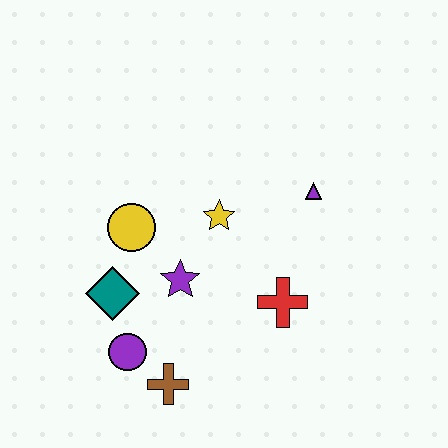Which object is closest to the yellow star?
The purple star is closest to the yellow star.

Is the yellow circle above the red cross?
Yes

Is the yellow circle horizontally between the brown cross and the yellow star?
No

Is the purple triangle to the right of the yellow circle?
Yes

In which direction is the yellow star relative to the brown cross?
The yellow star is above the brown cross.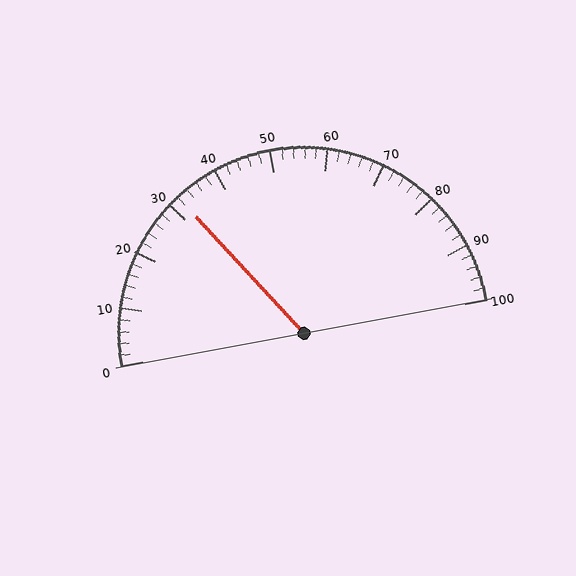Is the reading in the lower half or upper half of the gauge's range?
The reading is in the lower half of the range (0 to 100).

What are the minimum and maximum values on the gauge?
The gauge ranges from 0 to 100.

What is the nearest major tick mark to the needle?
The nearest major tick mark is 30.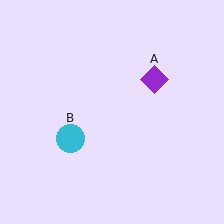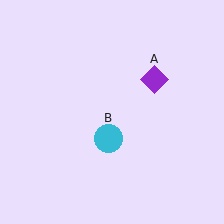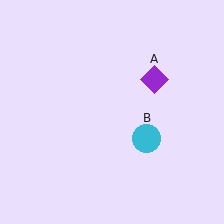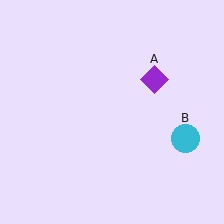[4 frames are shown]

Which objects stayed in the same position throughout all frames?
Purple diamond (object A) remained stationary.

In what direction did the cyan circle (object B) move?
The cyan circle (object B) moved right.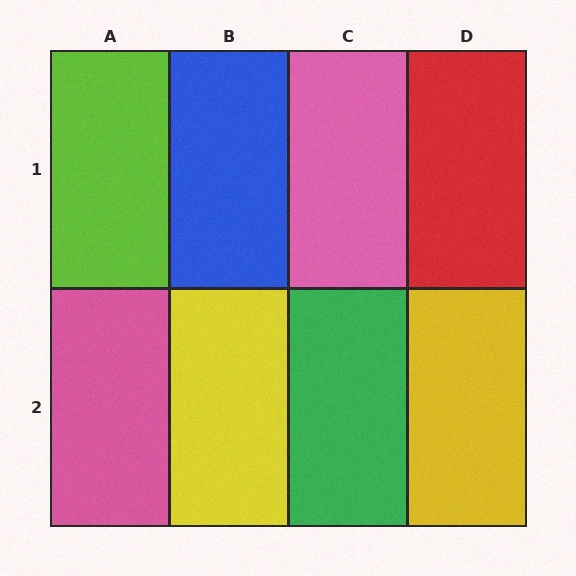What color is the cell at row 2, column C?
Green.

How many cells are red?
1 cell is red.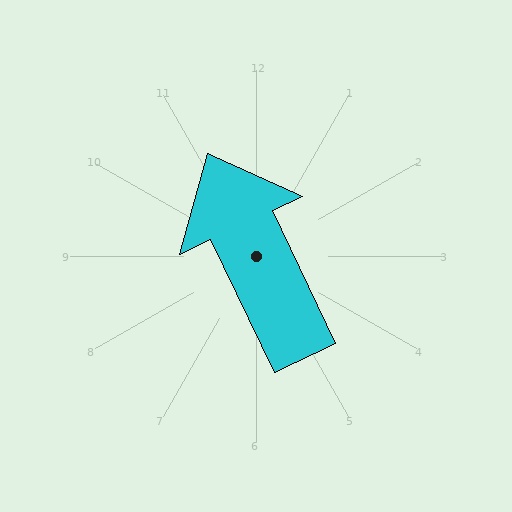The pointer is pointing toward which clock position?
Roughly 11 o'clock.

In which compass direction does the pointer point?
Northwest.